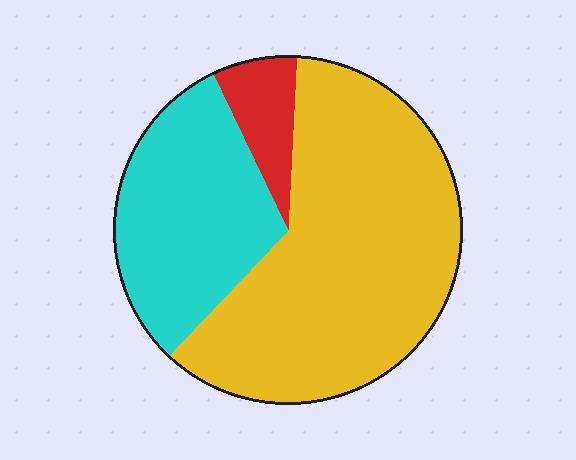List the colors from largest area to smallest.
From largest to smallest: yellow, cyan, red.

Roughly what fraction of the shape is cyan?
Cyan takes up about one third (1/3) of the shape.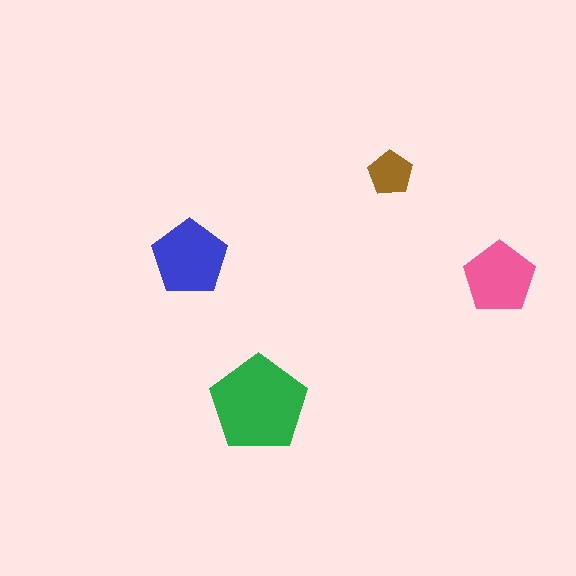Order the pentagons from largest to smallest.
the green one, the blue one, the pink one, the brown one.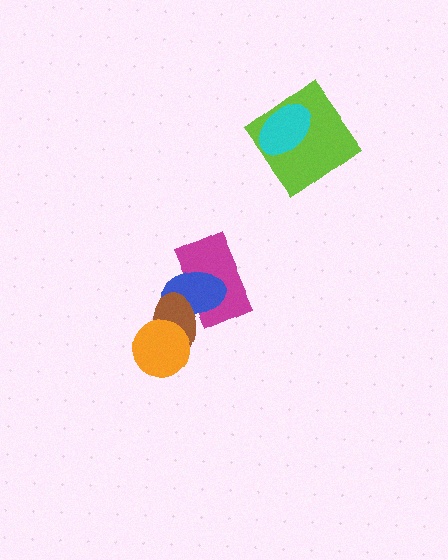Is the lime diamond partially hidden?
Yes, it is partially covered by another shape.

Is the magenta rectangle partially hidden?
Yes, it is partially covered by another shape.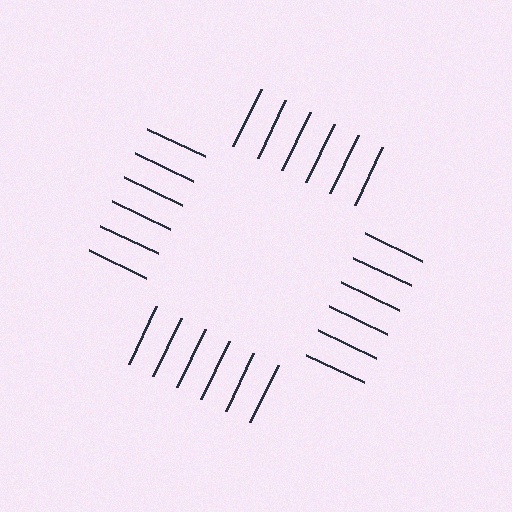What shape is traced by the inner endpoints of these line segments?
An illusory square — the line segments terminate on its edges but no continuous stroke is drawn.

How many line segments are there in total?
24 — 6 along each of the 4 edges.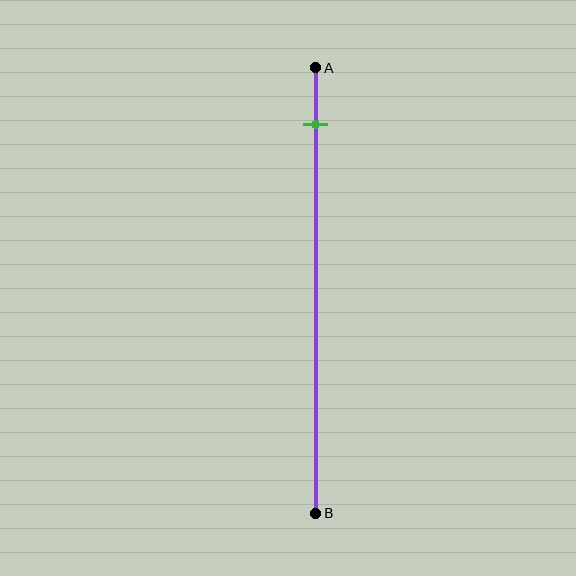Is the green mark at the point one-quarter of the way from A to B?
No, the mark is at about 15% from A, not at the 25% one-quarter point.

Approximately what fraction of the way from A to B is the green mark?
The green mark is approximately 15% of the way from A to B.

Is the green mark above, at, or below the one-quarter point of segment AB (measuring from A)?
The green mark is above the one-quarter point of segment AB.